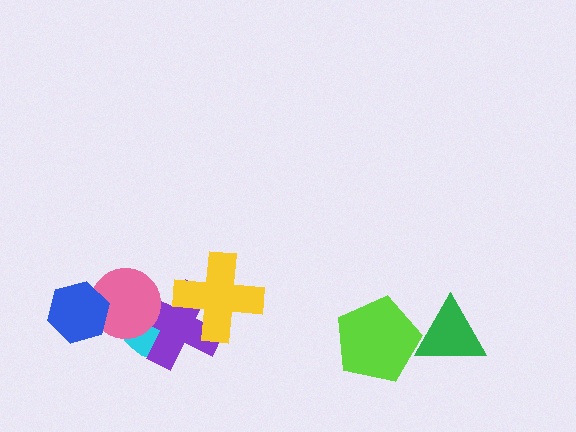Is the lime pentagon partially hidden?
Yes, it is partially covered by another shape.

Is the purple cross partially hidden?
Yes, it is partially covered by another shape.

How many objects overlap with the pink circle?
3 objects overlap with the pink circle.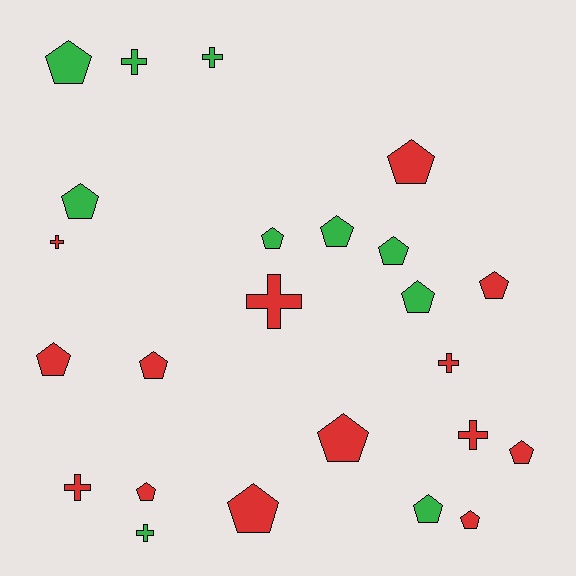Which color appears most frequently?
Red, with 14 objects.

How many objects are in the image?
There are 24 objects.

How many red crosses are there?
There are 5 red crosses.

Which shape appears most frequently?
Pentagon, with 16 objects.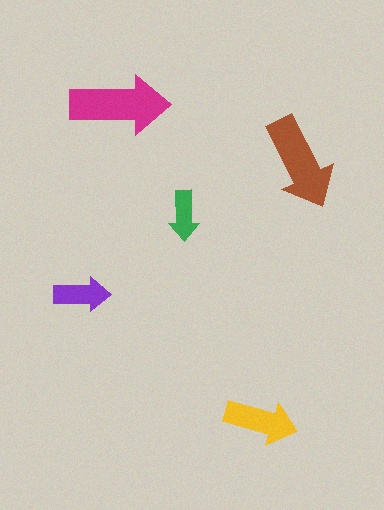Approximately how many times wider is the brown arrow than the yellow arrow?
About 1.5 times wider.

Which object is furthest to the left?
The purple arrow is leftmost.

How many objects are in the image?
There are 5 objects in the image.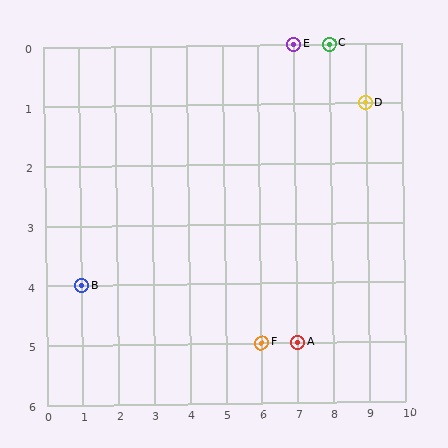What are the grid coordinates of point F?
Point F is at grid coordinates (6, 5).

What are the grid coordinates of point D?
Point D is at grid coordinates (9, 1).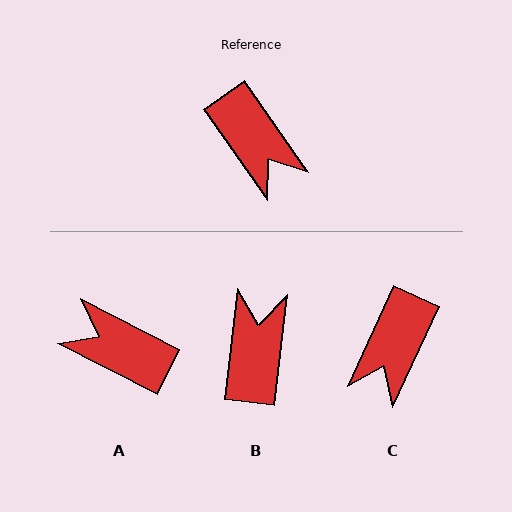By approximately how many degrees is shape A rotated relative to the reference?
Approximately 152 degrees clockwise.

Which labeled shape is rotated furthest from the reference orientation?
A, about 152 degrees away.